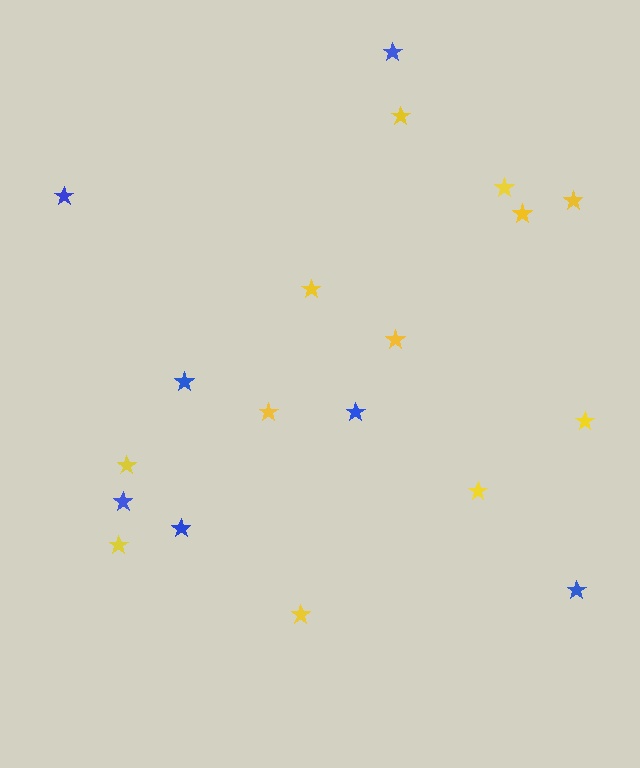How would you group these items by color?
There are 2 groups: one group of yellow stars (12) and one group of blue stars (7).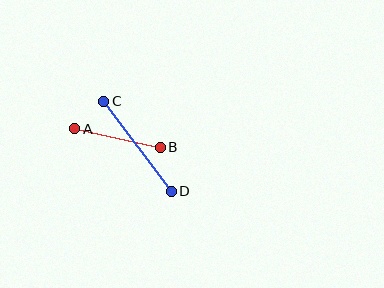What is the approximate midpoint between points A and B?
The midpoint is at approximately (117, 138) pixels.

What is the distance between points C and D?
The distance is approximately 112 pixels.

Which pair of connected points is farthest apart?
Points C and D are farthest apart.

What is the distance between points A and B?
The distance is approximately 88 pixels.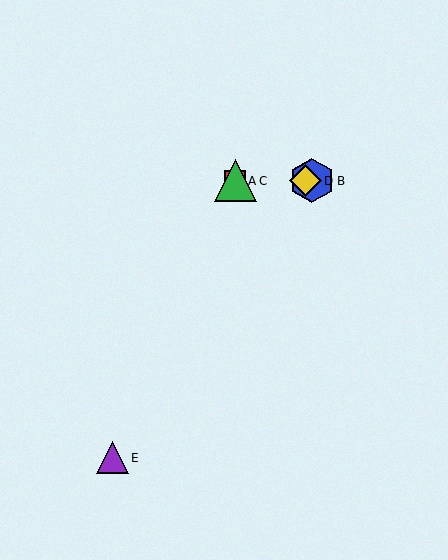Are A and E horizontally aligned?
No, A is at y≈181 and E is at y≈458.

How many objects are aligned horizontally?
4 objects (A, B, C, D) are aligned horizontally.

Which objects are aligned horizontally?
Objects A, B, C, D are aligned horizontally.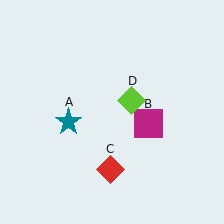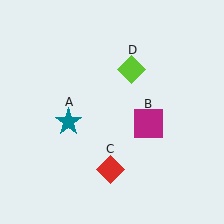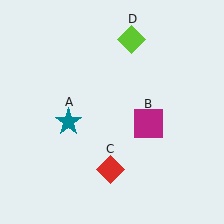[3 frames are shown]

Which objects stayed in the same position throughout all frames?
Teal star (object A) and magenta square (object B) and red diamond (object C) remained stationary.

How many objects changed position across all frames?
1 object changed position: lime diamond (object D).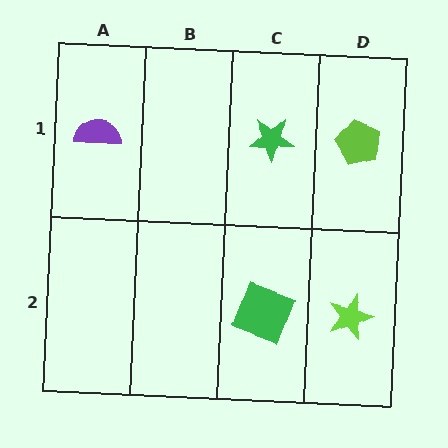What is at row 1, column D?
A lime pentagon.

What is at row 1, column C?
A green star.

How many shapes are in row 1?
3 shapes.